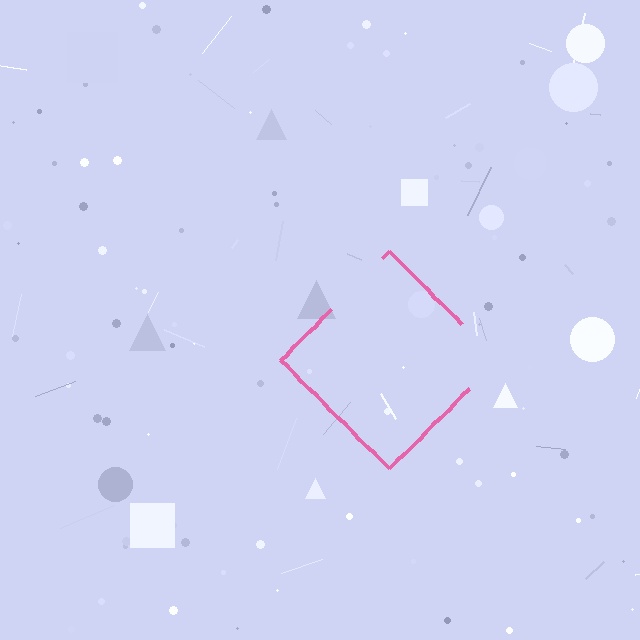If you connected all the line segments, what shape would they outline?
They would outline a diamond.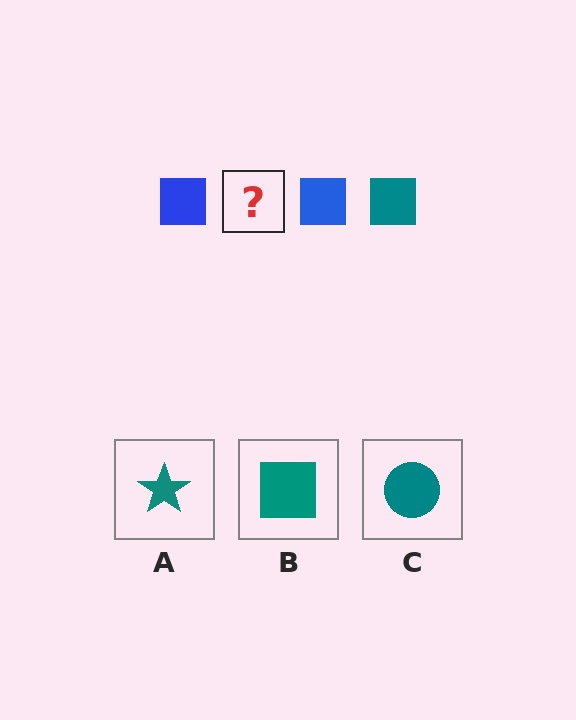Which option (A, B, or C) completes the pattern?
B.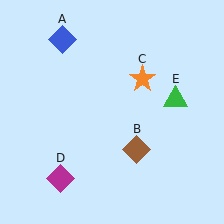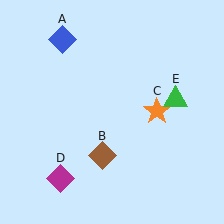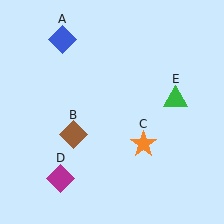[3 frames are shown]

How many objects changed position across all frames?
2 objects changed position: brown diamond (object B), orange star (object C).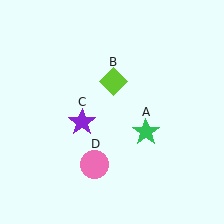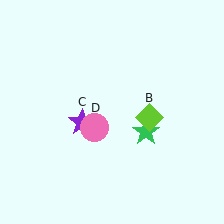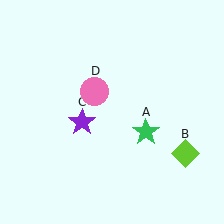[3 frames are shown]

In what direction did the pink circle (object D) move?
The pink circle (object D) moved up.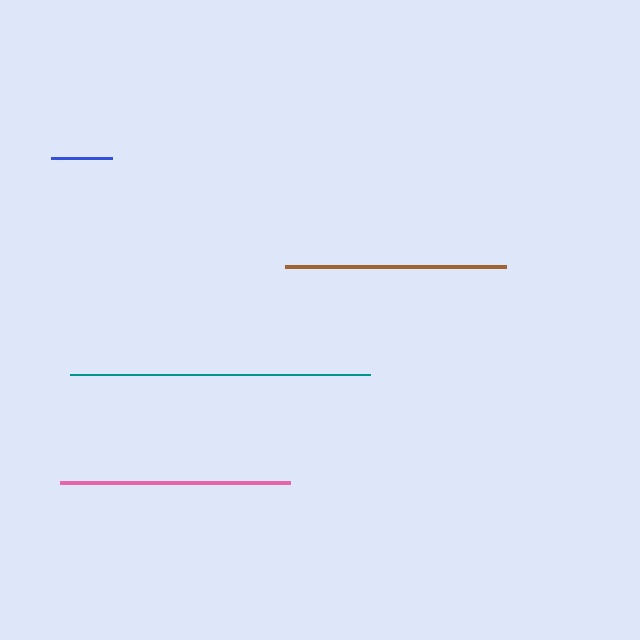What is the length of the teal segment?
The teal segment is approximately 299 pixels long.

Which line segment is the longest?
The teal line is the longest at approximately 299 pixels.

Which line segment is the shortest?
The blue line is the shortest at approximately 62 pixels.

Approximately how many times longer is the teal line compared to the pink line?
The teal line is approximately 1.3 times the length of the pink line.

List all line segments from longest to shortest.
From longest to shortest: teal, pink, brown, blue.